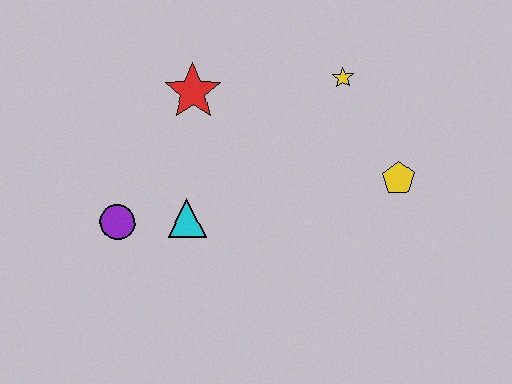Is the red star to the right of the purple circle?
Yes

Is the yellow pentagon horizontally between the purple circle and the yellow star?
No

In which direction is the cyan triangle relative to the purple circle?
The cyan triangle is to the right of the purple circle.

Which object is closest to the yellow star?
The yellow pentagon is closest to the yellow star.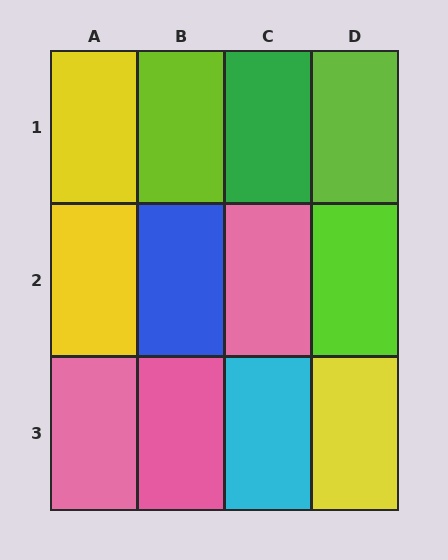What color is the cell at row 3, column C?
Cyan.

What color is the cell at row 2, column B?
Blue.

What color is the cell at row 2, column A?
Yellow.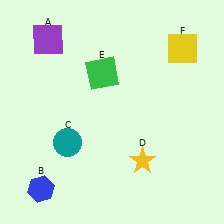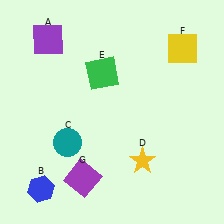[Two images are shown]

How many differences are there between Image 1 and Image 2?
There is 1 difference between the two images.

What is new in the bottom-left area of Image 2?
A purple square (G) was added in the bottom-left area of Image 2.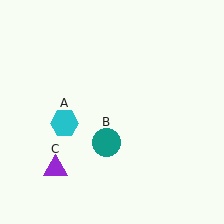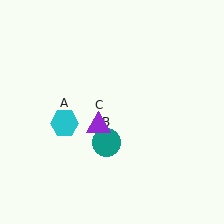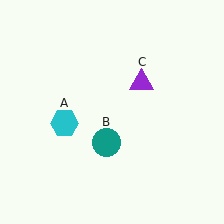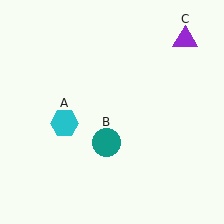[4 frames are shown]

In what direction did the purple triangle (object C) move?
The purple triangle (object C) moved up and to the right.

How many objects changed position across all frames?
1 object changed position: purple triangle (object C).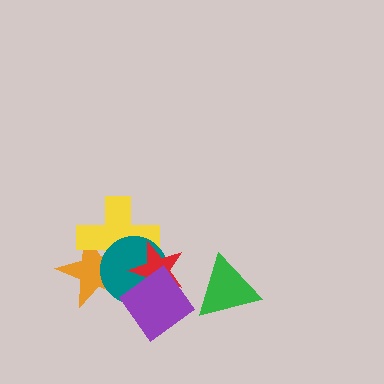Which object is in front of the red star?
The purple diamond is in front of the red star.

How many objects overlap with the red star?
3 objects overlap with the red star.